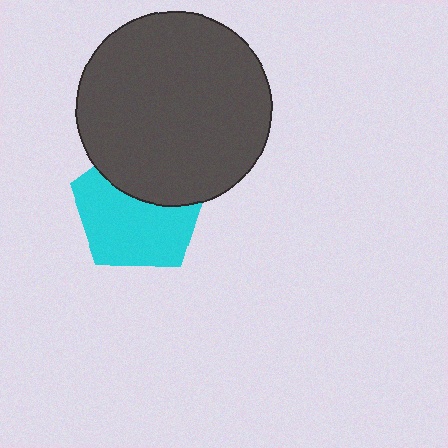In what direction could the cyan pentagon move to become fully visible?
The cyan pentagon could move down. That would shift it out from behind the dark gray circle entirely.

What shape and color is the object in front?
The object in front is a dark gray circle.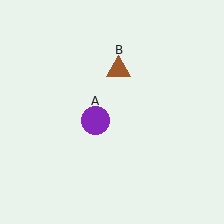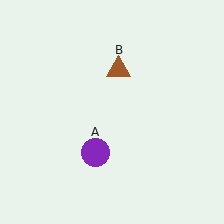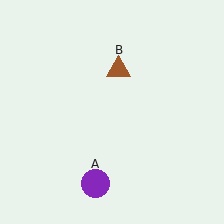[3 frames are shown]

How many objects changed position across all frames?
1 object changed position: purple circle (object A).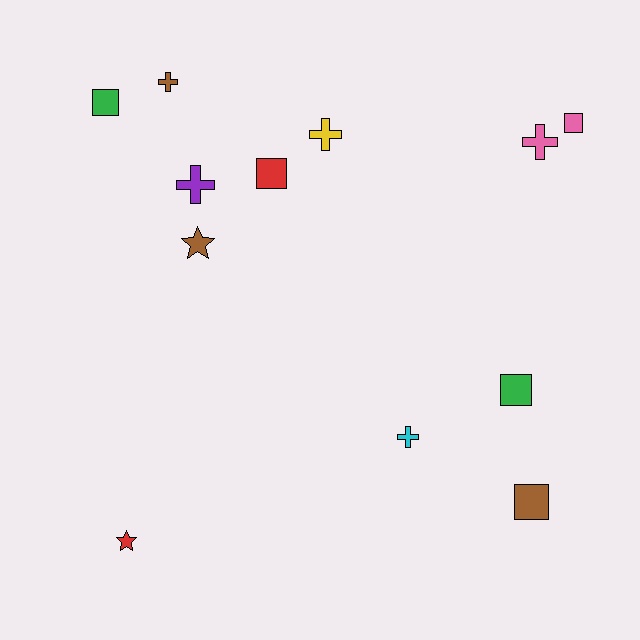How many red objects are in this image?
There are 2 red objects.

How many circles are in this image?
There are no circles.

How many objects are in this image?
There are 12 objects.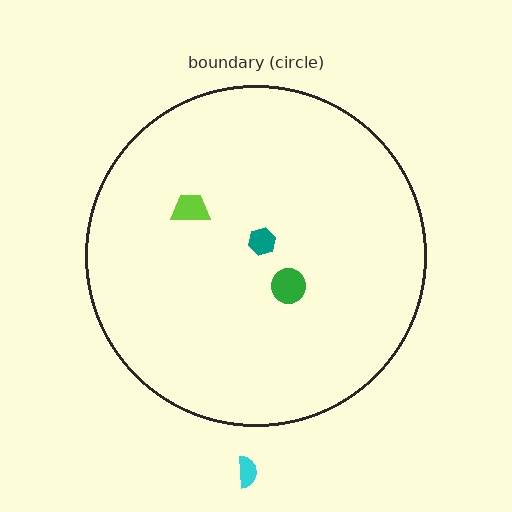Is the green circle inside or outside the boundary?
Inside.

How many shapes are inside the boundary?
3 inside, 1 outside.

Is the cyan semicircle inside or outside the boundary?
Outside.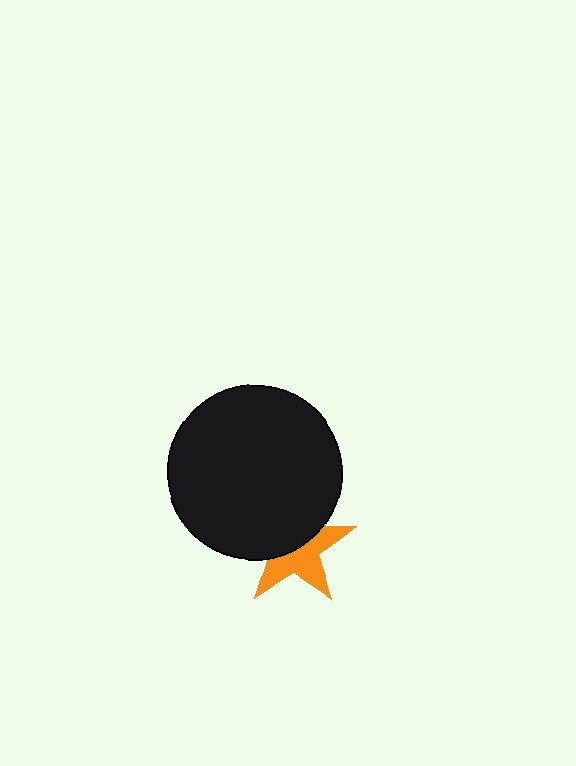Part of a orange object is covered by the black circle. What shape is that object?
It is a star.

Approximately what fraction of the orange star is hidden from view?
Roughly 49% of the orange star is hidden behind the black circle.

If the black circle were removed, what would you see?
You would see the complete orange star.